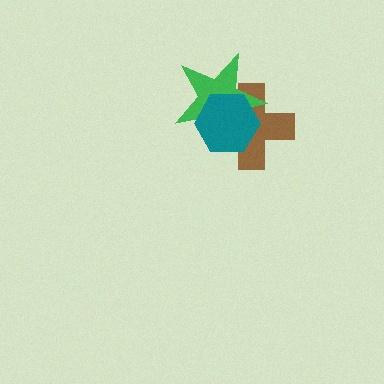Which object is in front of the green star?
The teal hexagon is in front of the green star.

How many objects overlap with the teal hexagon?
2 objects overlap with the teal hexagon.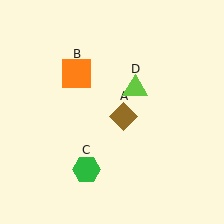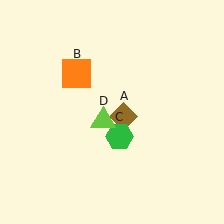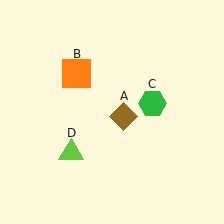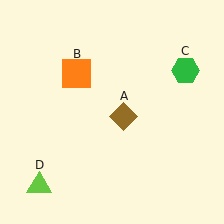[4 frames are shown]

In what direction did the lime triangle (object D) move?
The lime triangle (object D) moved down and to the left.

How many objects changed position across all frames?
2 objects changed position: green hexagon (object C), lime triangle (object D).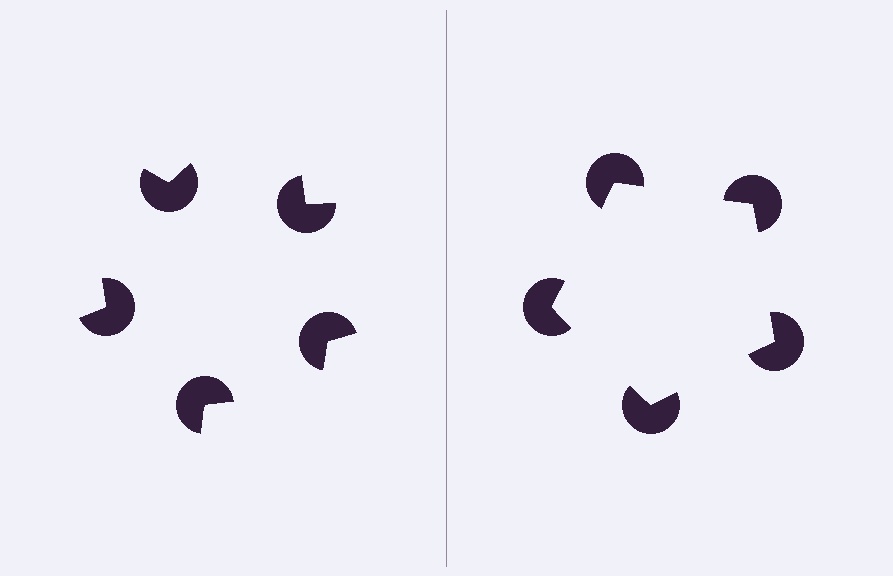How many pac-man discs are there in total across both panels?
10 — 5 on each side.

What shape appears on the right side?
An illusory pentagon.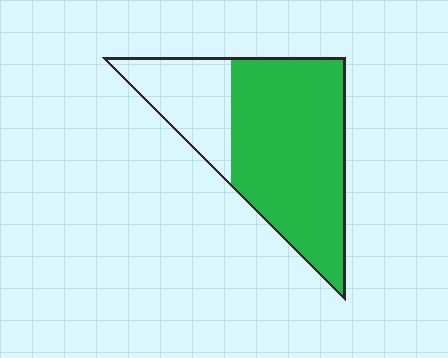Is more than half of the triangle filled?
Yes.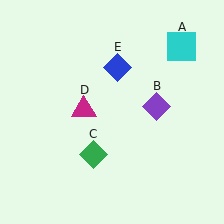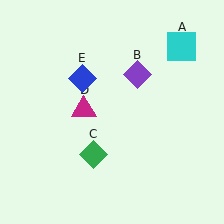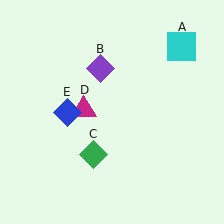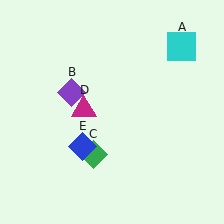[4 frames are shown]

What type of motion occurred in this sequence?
The purple diamond (object B), blue diamond (object E) rotated counterclockwise around the center of the scene.